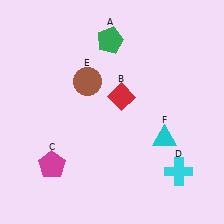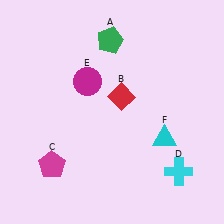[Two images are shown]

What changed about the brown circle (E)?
In Image 1, E is brown. In Image 2, it changed to magenta.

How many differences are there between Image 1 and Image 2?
There is 1 difference between the two images.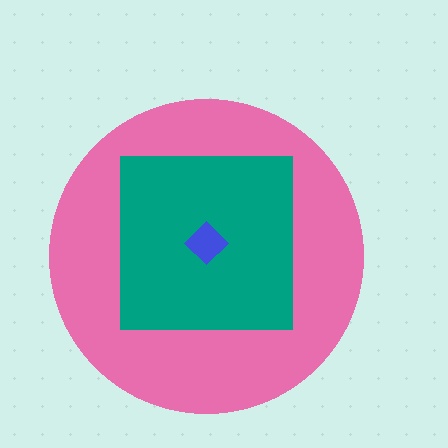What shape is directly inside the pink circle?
The teal square.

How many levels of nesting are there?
3.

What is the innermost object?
The blue diamond.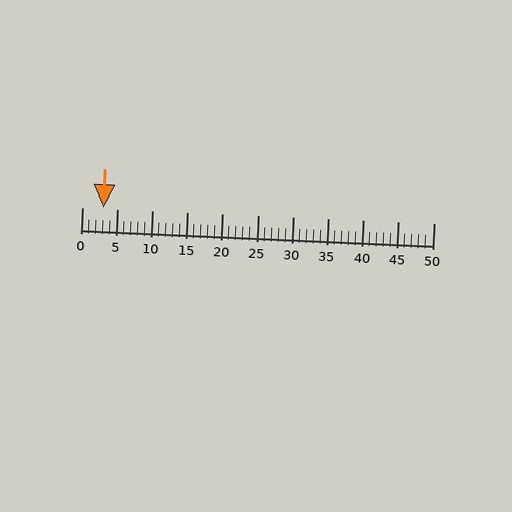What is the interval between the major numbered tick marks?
The major tick marks are spaced 5 units apart.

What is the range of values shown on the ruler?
The ruler shows values from 0 to 50.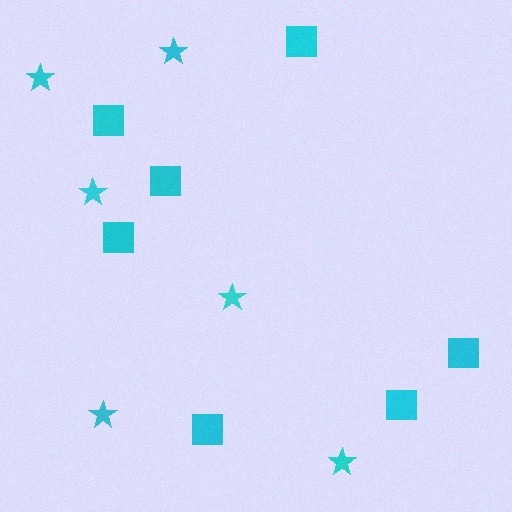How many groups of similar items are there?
There are 2 groups: one group of squares (7) and one group of stars (6).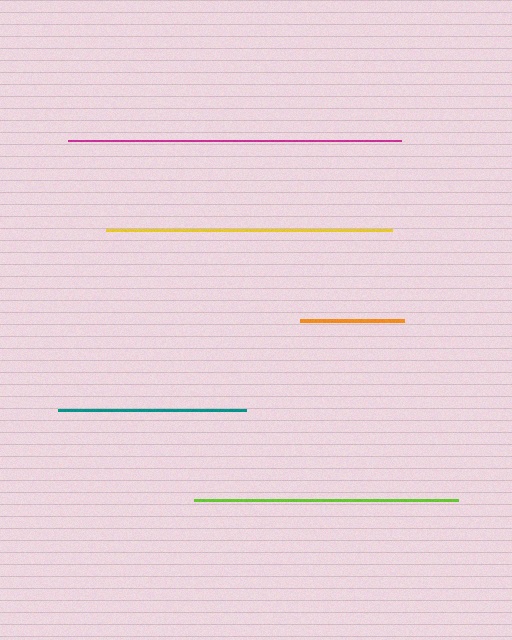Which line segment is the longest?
The magenta line is the longest at approximately 333 pixels.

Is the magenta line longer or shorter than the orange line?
The magenta line is longer than the orange line.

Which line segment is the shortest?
The orange line is the shortest at approximately 105 pixels.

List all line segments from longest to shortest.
From longest to shortest: magenta, yellow, lime, teal, orange.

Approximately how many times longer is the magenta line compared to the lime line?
The magenta line is approximately 1.3 times the length of the lime line.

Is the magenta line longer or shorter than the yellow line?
The magenta line is longer than the yellow line.